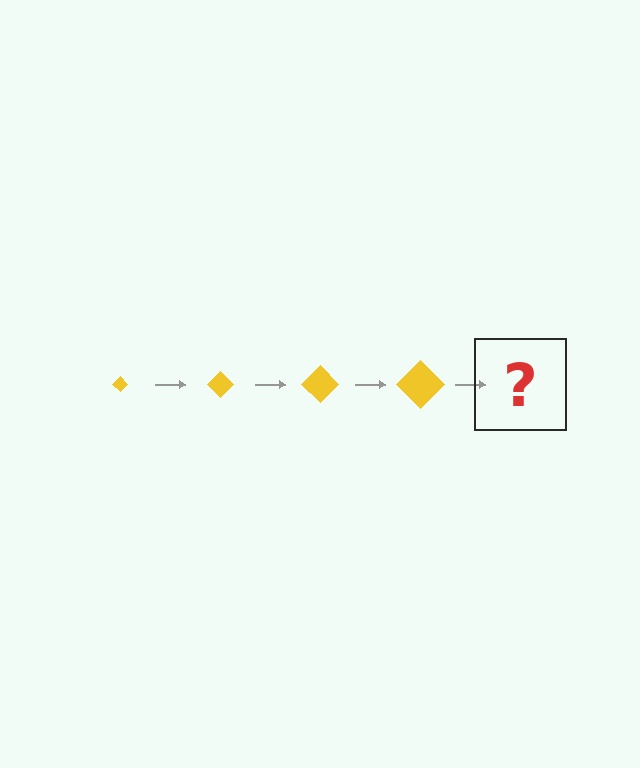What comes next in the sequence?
The next element should be a yellow diamond, larger than the previous one.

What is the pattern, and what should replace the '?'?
The pattern is that the diamond gets progressively larger each step. The '?' should be a yellow diamond, larger than the previous one.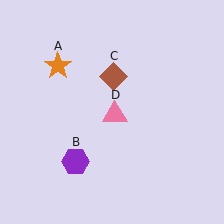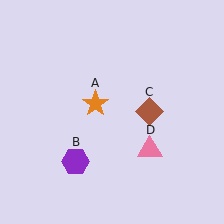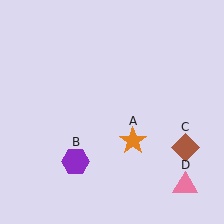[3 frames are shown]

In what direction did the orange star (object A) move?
The orange star (object A) moved down and to the right.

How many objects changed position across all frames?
3 objects changed position: orange star (object A), brown diamond (object C), pink triangle (object D).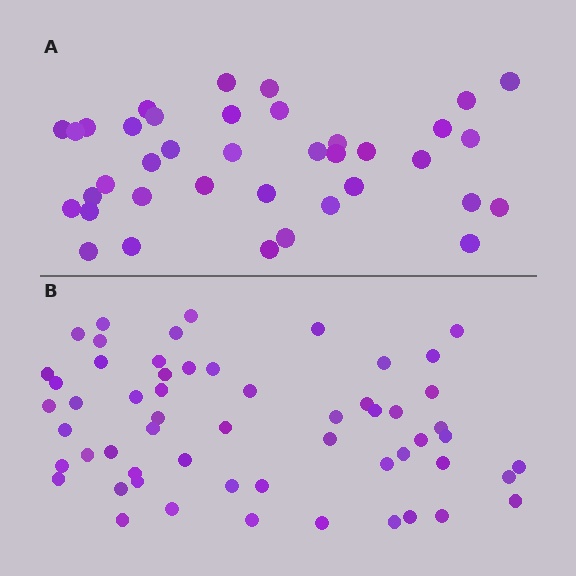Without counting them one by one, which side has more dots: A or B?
Region B (the bottom region) has more dots.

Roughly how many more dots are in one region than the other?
Region B has approximately 20 more dots than region A.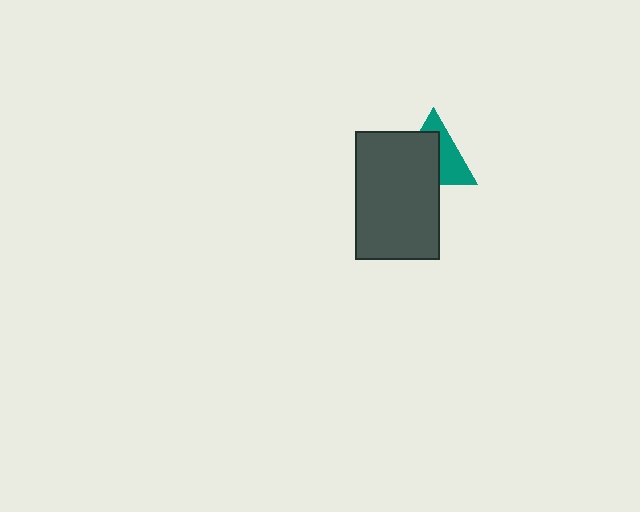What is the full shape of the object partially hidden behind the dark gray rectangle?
The partially hidden object is a teal triangle.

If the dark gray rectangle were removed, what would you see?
You would see the complete teal triangle.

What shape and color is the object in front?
The object in front is a dark gray rectangle.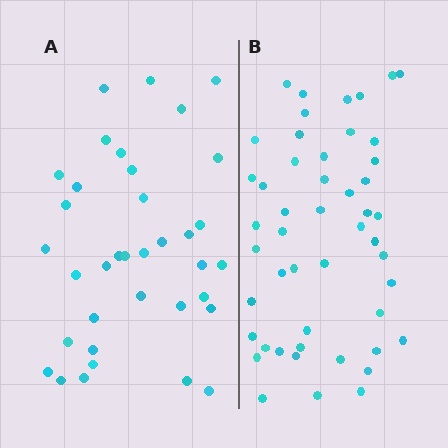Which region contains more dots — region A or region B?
Region B (the right region) has more dots.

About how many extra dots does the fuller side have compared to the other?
Region B has approximately 15 more dots than region A.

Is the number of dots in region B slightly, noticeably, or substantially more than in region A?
Region B has noticeably more, but not dramatically so. The ratio is roughly 1.4 to 1.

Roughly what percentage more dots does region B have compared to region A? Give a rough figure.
About 35% more.